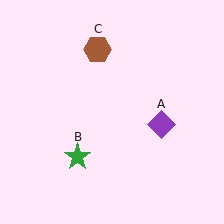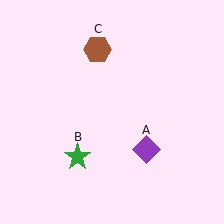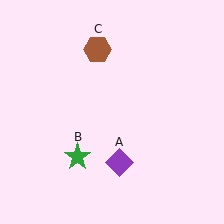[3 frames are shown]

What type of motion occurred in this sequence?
The purple diamond (object A) rotated clockwise around the center of the scene.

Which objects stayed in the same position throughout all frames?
Green star (object B) and brown hexagon (object C) remained stationary.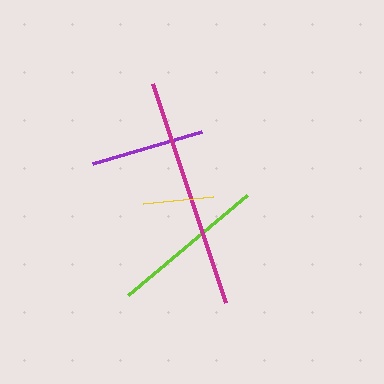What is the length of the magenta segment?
The magenta segment is approximately 231 pixels long.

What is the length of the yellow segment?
The yellow segment is approximately 71 pixels long.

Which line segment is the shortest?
The yellow line is the shortest at approximately 71 pixels.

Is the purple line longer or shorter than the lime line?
The lime line is longer than the purple line.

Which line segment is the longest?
The magenta line is the longest at approximately 231 pixels.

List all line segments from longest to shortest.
From longest to shortest: magenta, lime, purple, yellow.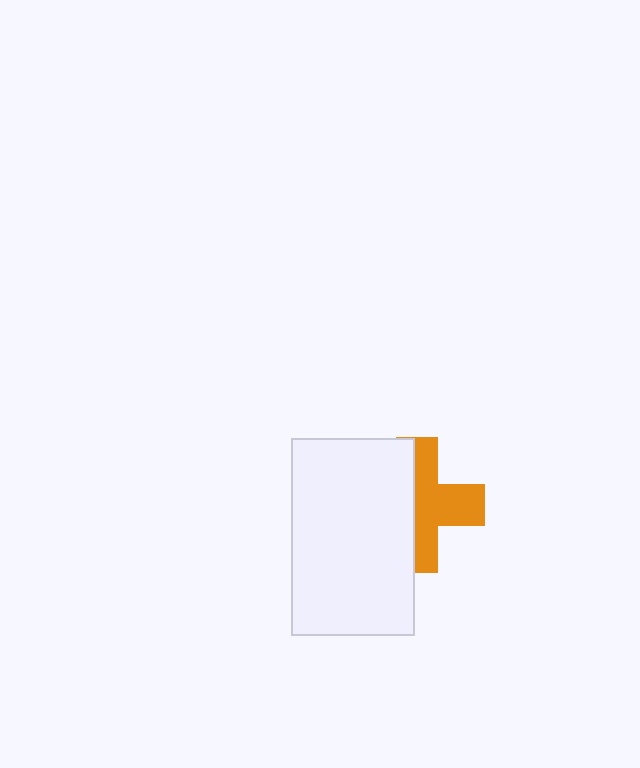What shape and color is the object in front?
The object in front is a white rectangle.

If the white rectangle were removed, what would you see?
You would see the complete orange cross.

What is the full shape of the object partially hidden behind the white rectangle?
The partially hidden object is an orange cross.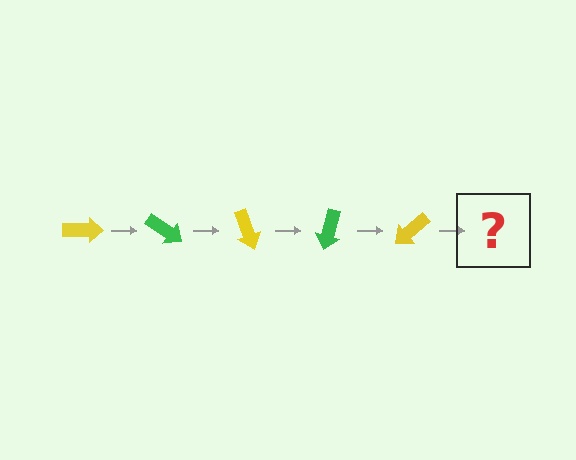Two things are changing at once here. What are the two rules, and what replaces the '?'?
The two rules are that it rotates 35 degrees each step and the color cycles through yellow and green. The '?' should be a green arrow, rotated 175 degrees from the start.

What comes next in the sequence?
The next element should be a green arrow, rotated 175 degrees from the start.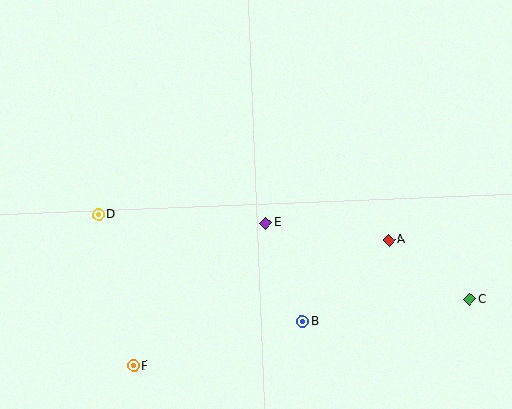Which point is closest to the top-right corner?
Point A is closest to the top-right corner.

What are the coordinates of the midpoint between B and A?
The midpoint between B and A is at (346, 281).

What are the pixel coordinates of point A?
Point A is at (389, 240).